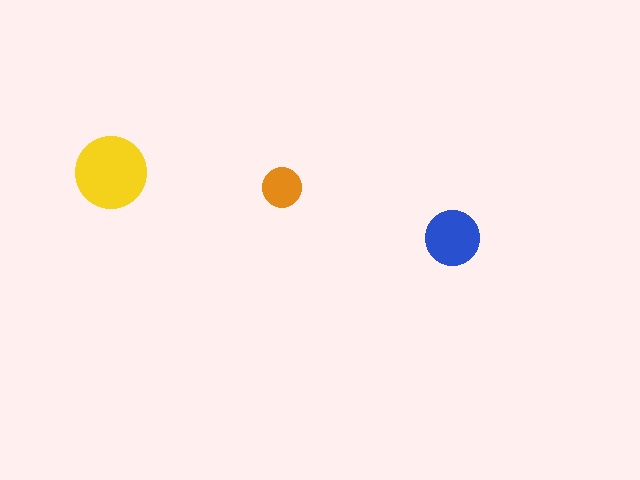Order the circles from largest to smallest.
the yellow one, the blue one, the orange one.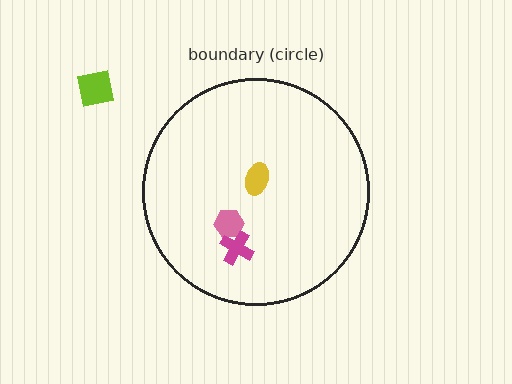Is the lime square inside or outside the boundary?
Outside.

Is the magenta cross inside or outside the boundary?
Inside.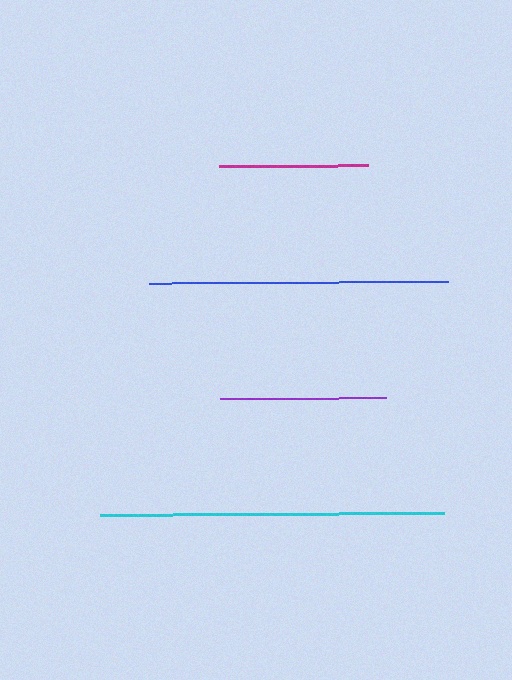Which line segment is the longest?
The cyan line is the longest at approximately 344 pixels.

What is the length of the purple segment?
The purple segment is approximately 166 pixels long.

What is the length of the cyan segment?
The cyan segment is approximately 344 pixels long.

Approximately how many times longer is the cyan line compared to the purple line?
The cyan line is approximately 2.1 times the length of the purple line.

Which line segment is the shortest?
The magenta line is the shortest at approximately 149 pixels.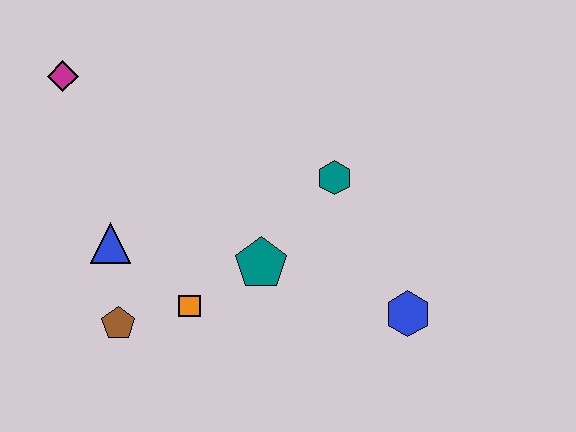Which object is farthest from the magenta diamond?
The blue hexagon is farthest from the magenta diamond.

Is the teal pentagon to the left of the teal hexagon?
Yes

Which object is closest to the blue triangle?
The brown pentagon is closest to the blue triangle.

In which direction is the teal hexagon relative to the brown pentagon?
The teal hexagon is to the right of the brown pentagon.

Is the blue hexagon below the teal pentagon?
Yes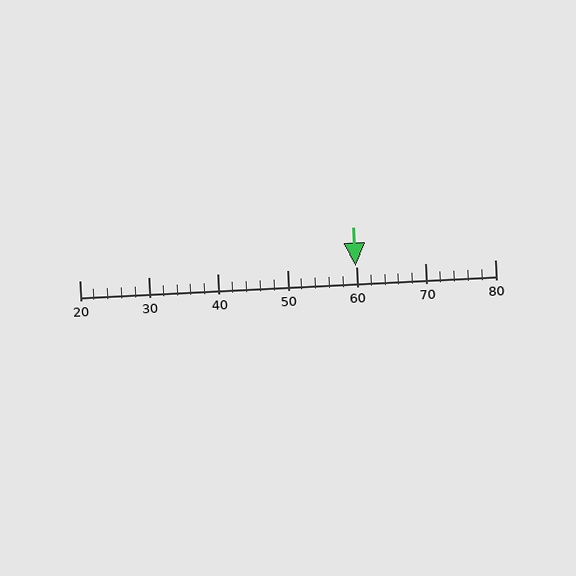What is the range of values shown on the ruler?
The ruler shows values from 20 to 80.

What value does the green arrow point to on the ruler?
The green arrow points to approximately 60.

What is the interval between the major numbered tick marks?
The major tick marks are spaced 10 units apart.